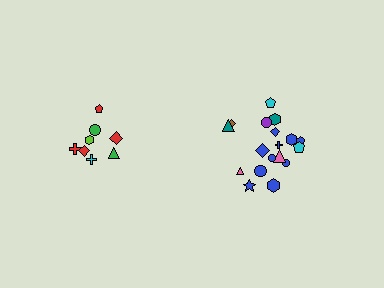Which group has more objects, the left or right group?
The right group.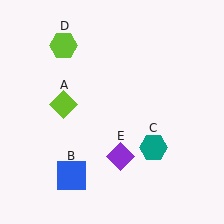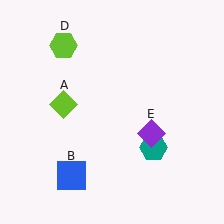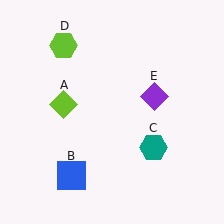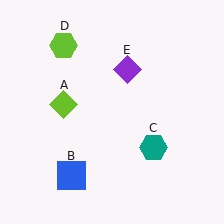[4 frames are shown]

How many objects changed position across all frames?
1 object changed position: purple diamond (object E).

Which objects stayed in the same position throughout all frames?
Lime diamond (object A) and blue square (object B) and teal hexagon (object C) and lime hexagon (object D) remained stationary.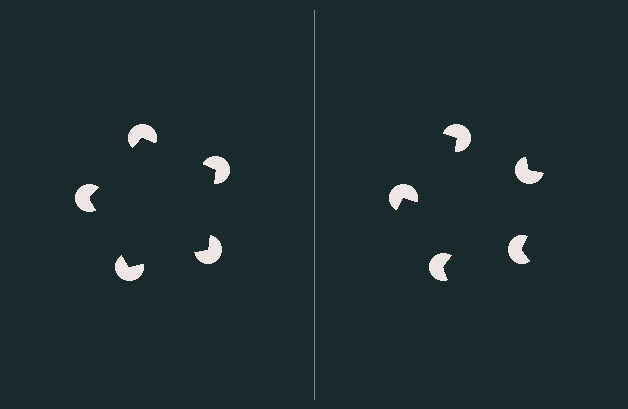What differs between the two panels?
The pac-man discs are positioned identically on both sides; only the wedge orientations differ. On the left they align to a pentagon; on the right they are misaligned.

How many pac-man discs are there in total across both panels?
10 — 5 on each side.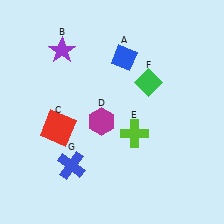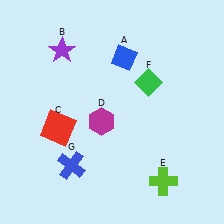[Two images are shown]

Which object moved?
The lime cross (E) moved down.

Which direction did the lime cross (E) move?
The lime cross (E) moved down.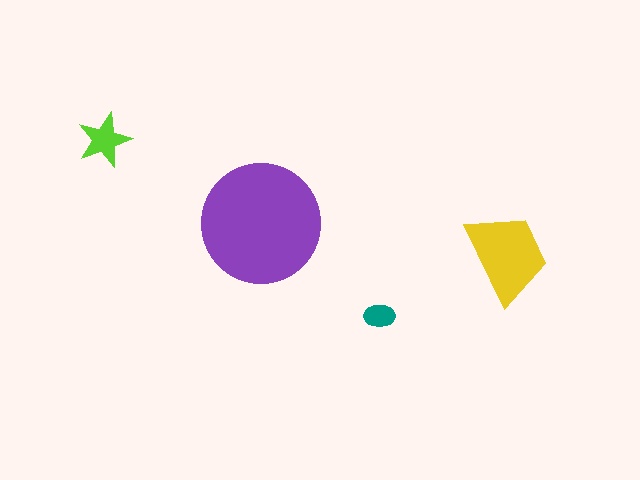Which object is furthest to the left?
The lime star is leftmost.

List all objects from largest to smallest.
The purple circle, the yellow trapezoid, the lime star, the teal ellipse.